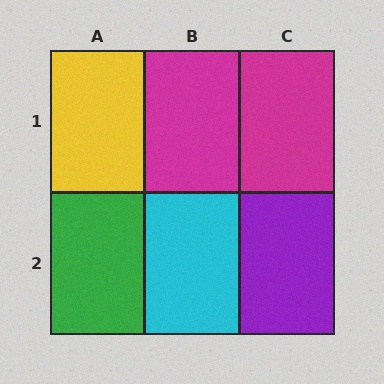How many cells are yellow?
1 cell is yellow.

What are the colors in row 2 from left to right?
Green, cyan, purple.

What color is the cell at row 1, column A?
Yellow.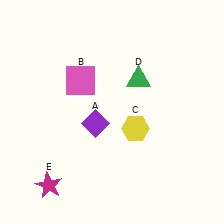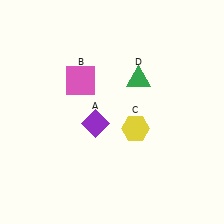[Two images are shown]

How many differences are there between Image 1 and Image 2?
There is 1 difference between the two images.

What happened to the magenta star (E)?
The magenta star (E) was removed in Image 2. It was in the bottom-left area of Image 1.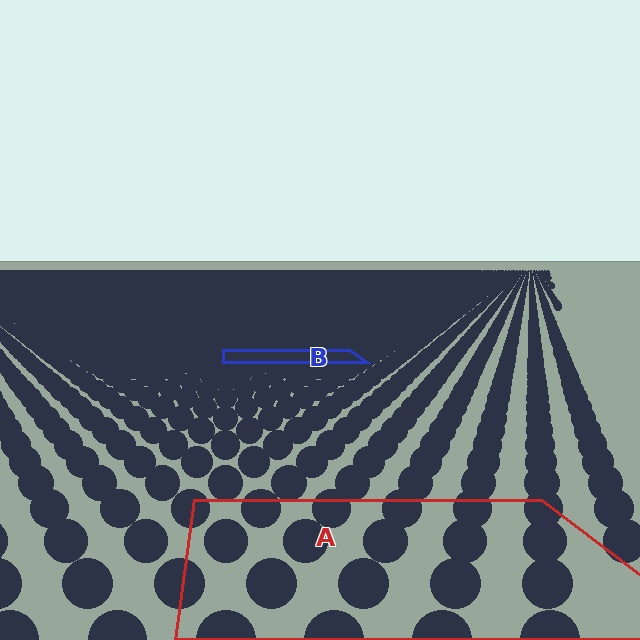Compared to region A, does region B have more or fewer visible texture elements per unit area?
Region B has more texture elements per unit area — they are packed more densely because it is farther away.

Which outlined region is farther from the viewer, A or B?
Region B is farther from the viewer — the texture elements inside it appear smaller and more densely packed.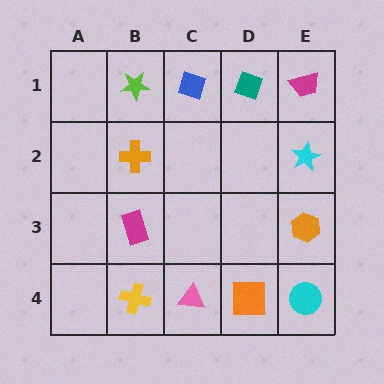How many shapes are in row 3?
2 shapes.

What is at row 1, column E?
A magenta trapezoid.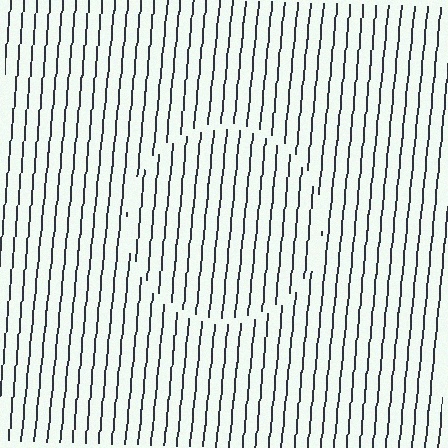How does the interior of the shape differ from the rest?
The interior of the shape contains the same grating, shifted by half a period — the contour is defined by the phase discontinuity where line-ends from the inner and outer gratings abut.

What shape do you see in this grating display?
An illusory circle. The interior of the shape contains the same grating, shifted by half a period — the contour is defined by the phase discontinuity where line-ends from the inner and outer gratings abut.